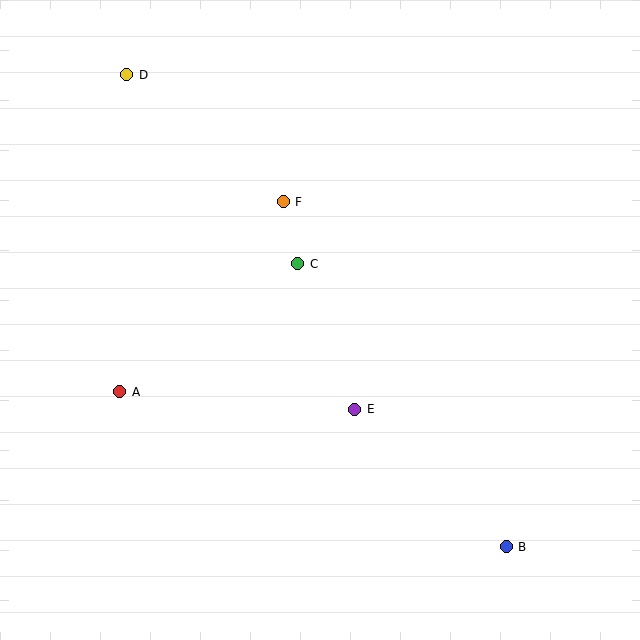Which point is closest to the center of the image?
Point C at (298, 264) is closest to the center.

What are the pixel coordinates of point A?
Point A is at (120, 392).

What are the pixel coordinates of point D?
Point D is at (127, 75).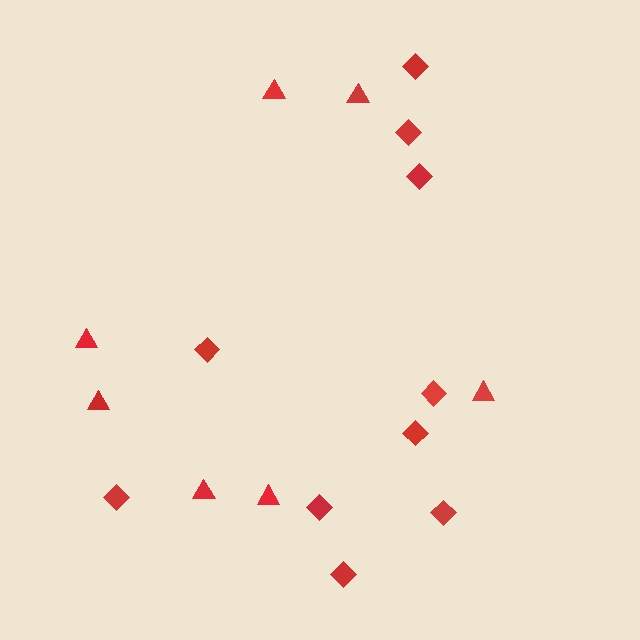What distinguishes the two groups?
There are 2 groups: one group of diamonds (10) and one group of triangles (7).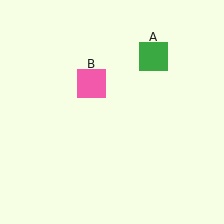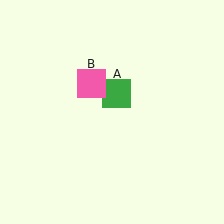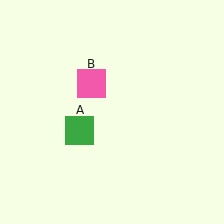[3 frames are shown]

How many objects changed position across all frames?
1 object changed position: green square (object A).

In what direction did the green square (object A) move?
The green square (object A) moved down and to the left.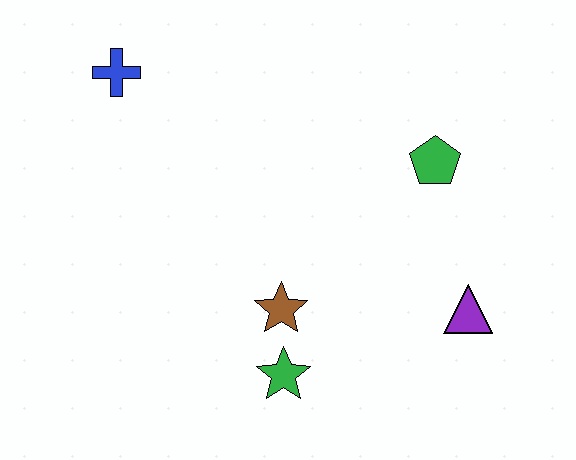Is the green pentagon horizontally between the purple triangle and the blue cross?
Yes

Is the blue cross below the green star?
No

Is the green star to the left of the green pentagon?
Yes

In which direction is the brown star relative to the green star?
The brown star is above the green star.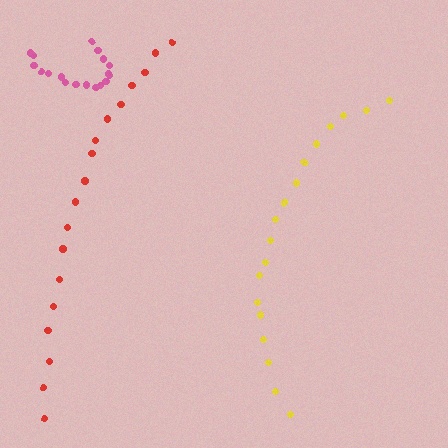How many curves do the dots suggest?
There are 3 distinct paths.